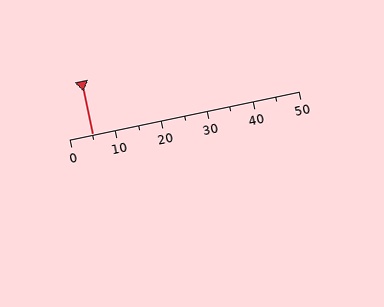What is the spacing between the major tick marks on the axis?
The major ticks are spaced 10 apart.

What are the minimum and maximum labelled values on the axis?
The axis runs from 0 to 50.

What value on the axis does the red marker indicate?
The marker indicates approximately 5.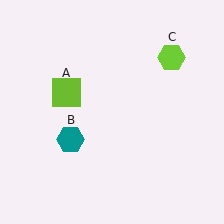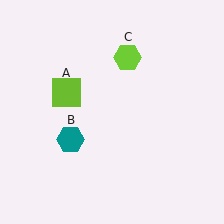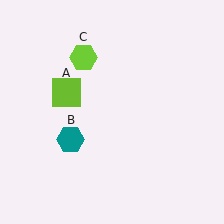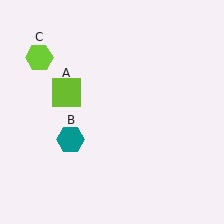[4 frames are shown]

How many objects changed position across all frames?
1 object changed position: lime hexagon (object C).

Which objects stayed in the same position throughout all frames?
Lime square (object A) and teal hexagon (object B) remained stationary.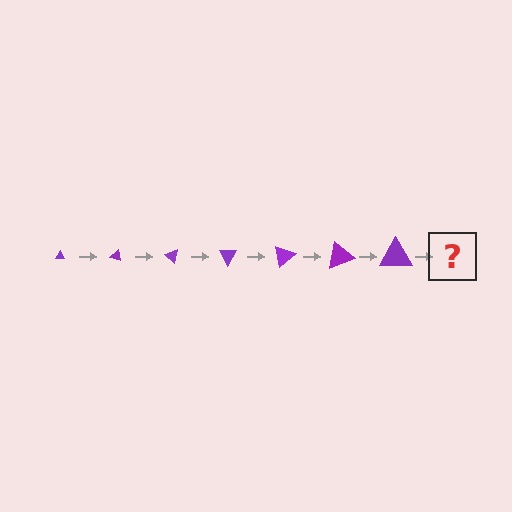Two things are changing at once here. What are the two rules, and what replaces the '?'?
The two rules are that the triangle grows larger each step and it rotates 20 degrees each step. The '?' should be a triangle, larger than the previous one and rotated 140 degrees from the start.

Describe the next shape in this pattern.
It should be a triangle, larger than the previous one and rotated 140 degrees from the start.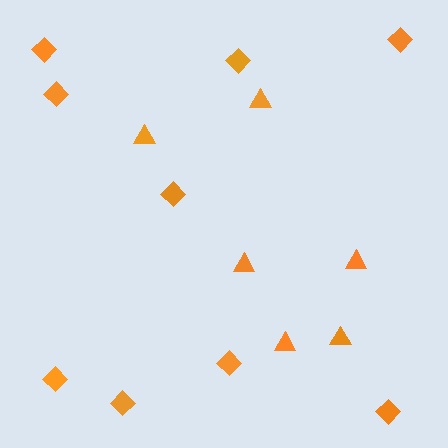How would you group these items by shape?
There are 2 groups: one group of triangles (6) and one group of diamonds (9).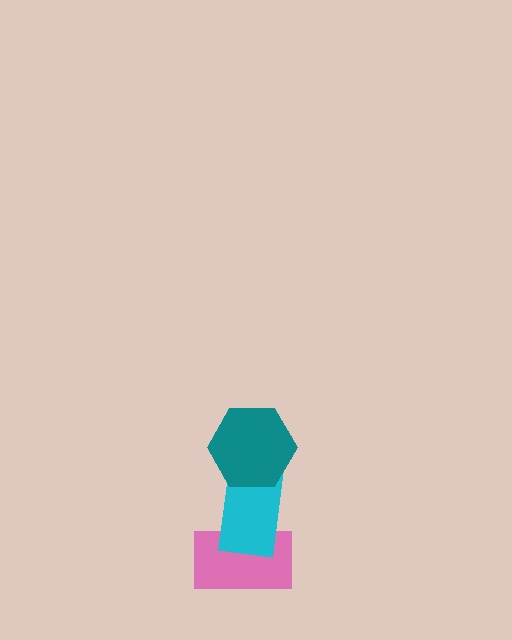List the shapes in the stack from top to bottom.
From top to bottom: the teal hexagon, the cyan rectangle, the pink rectangle.